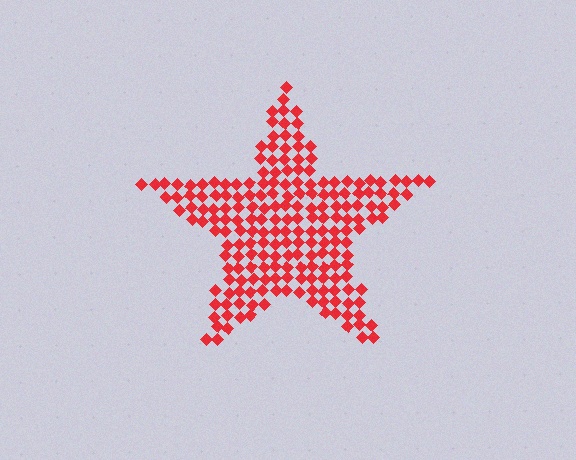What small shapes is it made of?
It is made of small diamonds.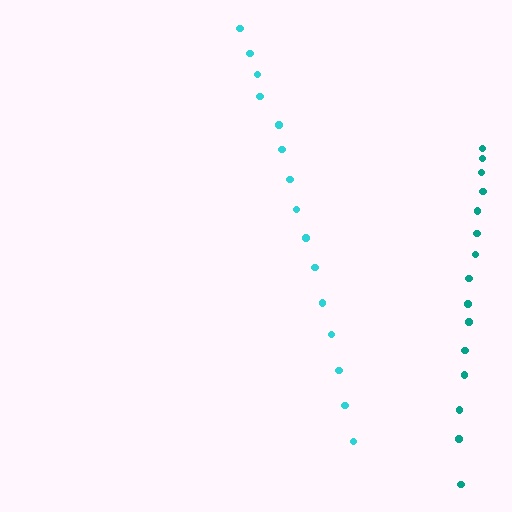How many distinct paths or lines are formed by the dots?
There are 2 distinct paths.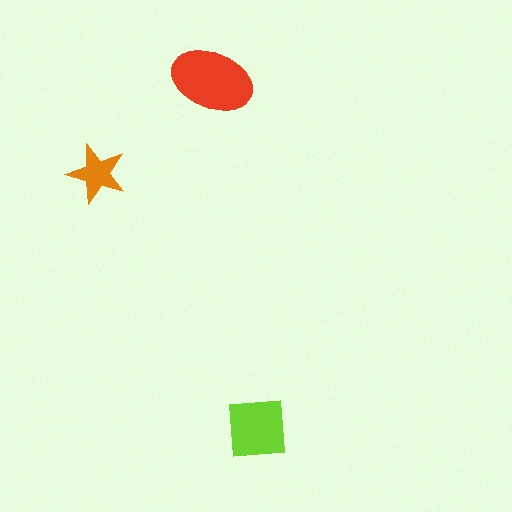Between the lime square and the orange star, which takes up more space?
The lime square.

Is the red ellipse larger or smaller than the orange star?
Larger.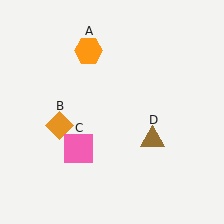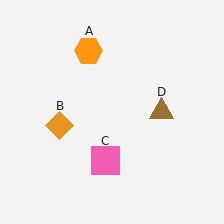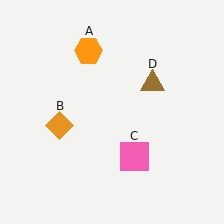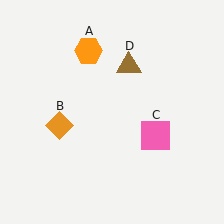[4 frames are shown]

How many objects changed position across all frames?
2 objects changed position: pink square (object C), brown triangle (object D).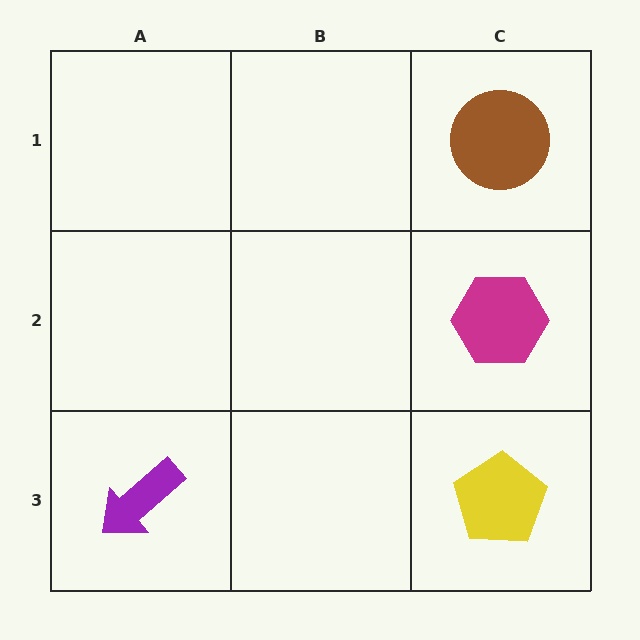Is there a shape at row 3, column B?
No, that cell is empty.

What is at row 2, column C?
A magenta hexagon.